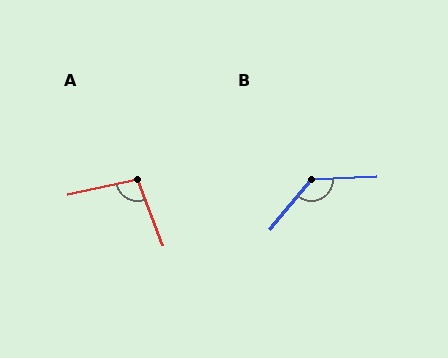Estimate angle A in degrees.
Approximately 98 degrees.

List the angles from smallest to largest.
A (98°), B (131°).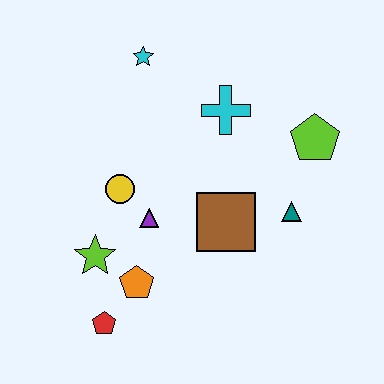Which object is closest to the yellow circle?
The purple triangle is closest to the yellow circle.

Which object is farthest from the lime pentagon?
The red pentagon is farthest from the lime pentagon.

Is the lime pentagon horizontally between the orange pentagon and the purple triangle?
No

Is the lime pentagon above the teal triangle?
Yes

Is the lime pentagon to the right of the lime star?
Yes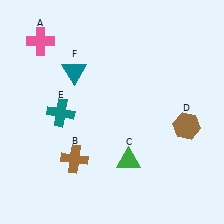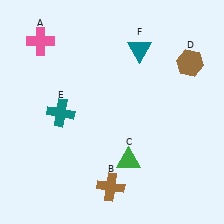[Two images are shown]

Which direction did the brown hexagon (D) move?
The brown hexagon (D) moved up.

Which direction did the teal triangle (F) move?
The teal triangle (F) moved right.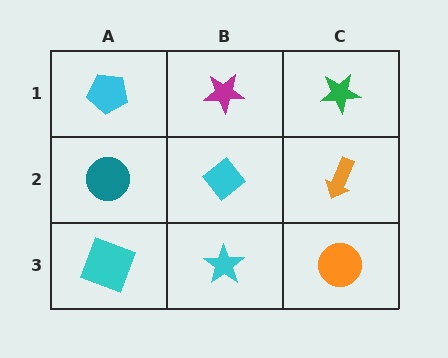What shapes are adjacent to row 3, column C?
An orange arrow (row 2, column C), a cyan star (row 3, column B).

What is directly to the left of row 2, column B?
A teal circle.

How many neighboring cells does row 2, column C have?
3.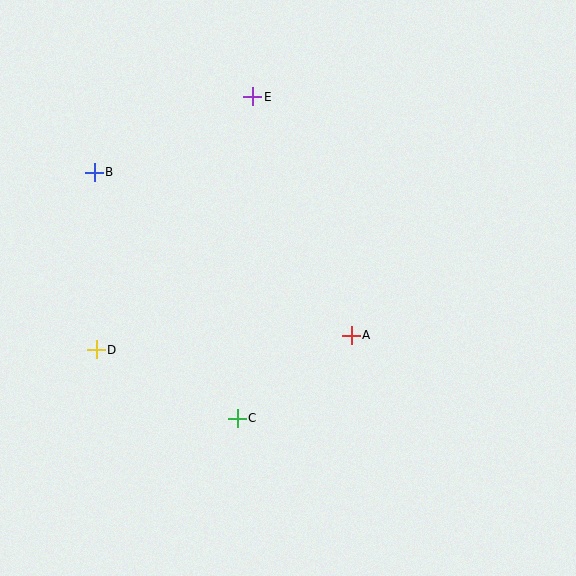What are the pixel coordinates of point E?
Point E is at (253, 97).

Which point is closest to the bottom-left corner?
Point D is closest to the bottom-left corner.